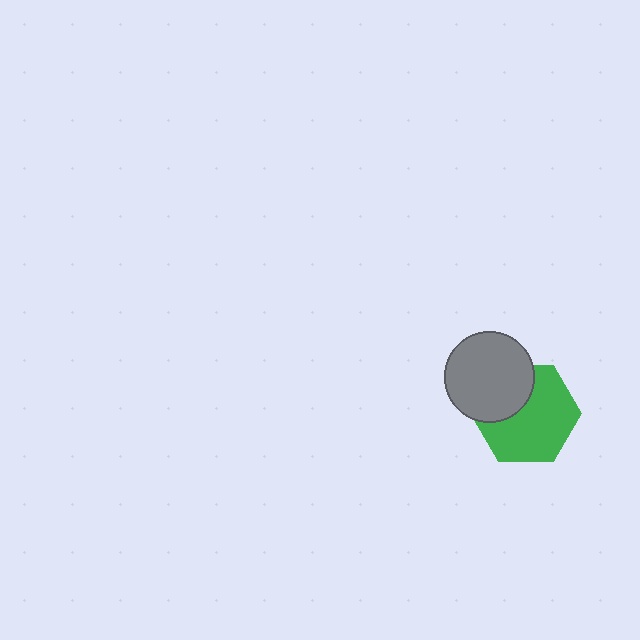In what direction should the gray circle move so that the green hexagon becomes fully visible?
The gray circle should move toward the upper-left. That is the shortest direction to clear the overlap and leave the green hexagon fully visible.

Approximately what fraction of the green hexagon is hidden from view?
Roughly 32% of the green hexagon is hidden behind the gray circle.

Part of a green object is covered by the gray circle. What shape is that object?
It is a hexagon.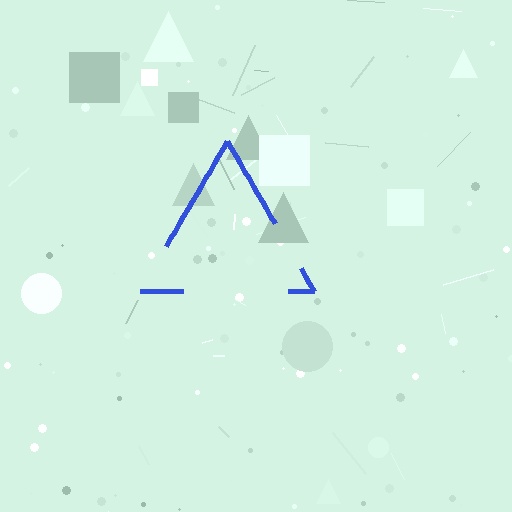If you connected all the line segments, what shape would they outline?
They would outline a triangle.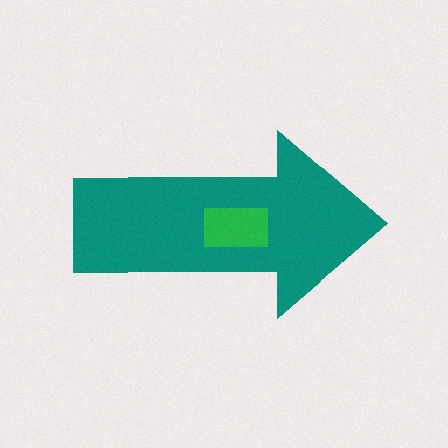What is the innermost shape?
The green rectangle.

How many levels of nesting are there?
2.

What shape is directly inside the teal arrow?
The green rectangle.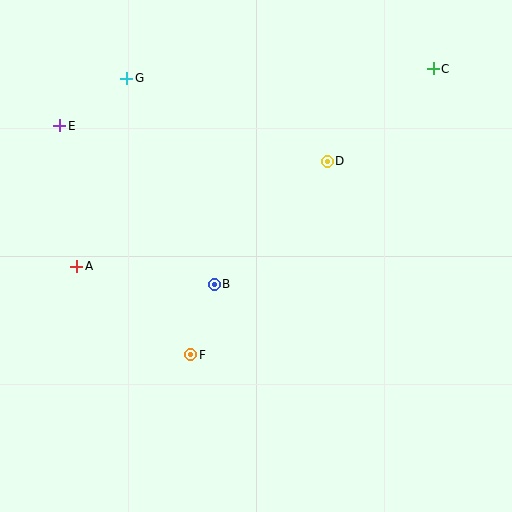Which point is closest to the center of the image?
Point B at (214, 284) is closest to the center.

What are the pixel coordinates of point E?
Point E is at (60, 126).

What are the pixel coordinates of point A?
Point A is at (77, 266).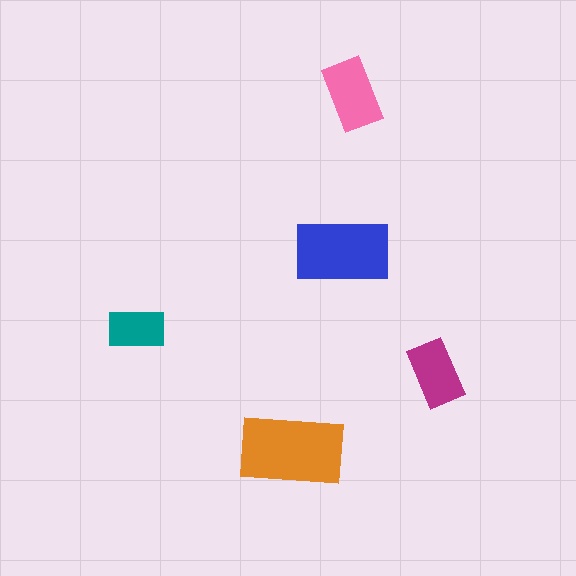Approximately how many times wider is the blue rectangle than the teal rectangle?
About 1.5 times wider.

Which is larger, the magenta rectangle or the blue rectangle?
The blue one.